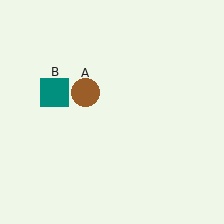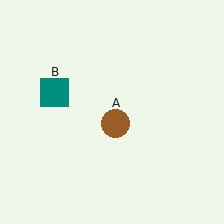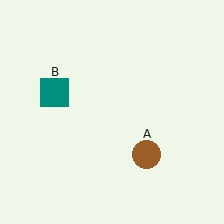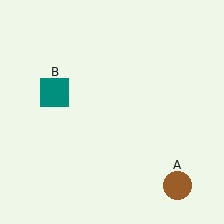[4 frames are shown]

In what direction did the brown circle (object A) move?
The brown circle (object A) moved down and to the right.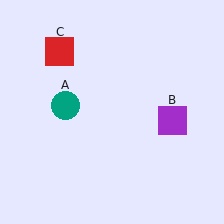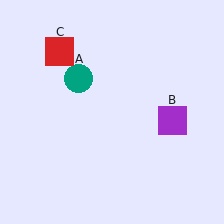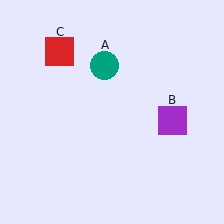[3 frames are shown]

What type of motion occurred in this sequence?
The teal circle (object A) rotated clockwise around the center of the scene.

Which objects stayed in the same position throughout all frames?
Purple square (object B) and red square (object C) remained stationary.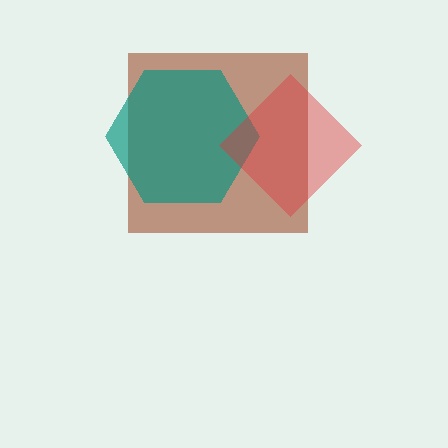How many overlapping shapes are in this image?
There are 3 overlapping shapes in the image.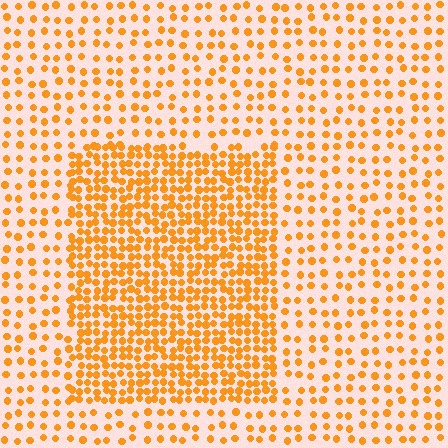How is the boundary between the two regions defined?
The boundary is defined by a change in element density (approximately 2.3x ratio). All elements are the same color, size, and shape.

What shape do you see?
I see a rectangle.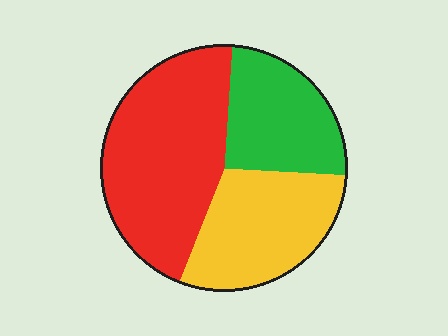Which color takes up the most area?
Red, at roughly 45%.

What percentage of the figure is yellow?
Yellow covers around 30% of the figure.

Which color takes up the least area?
Green, at roughly 25%.